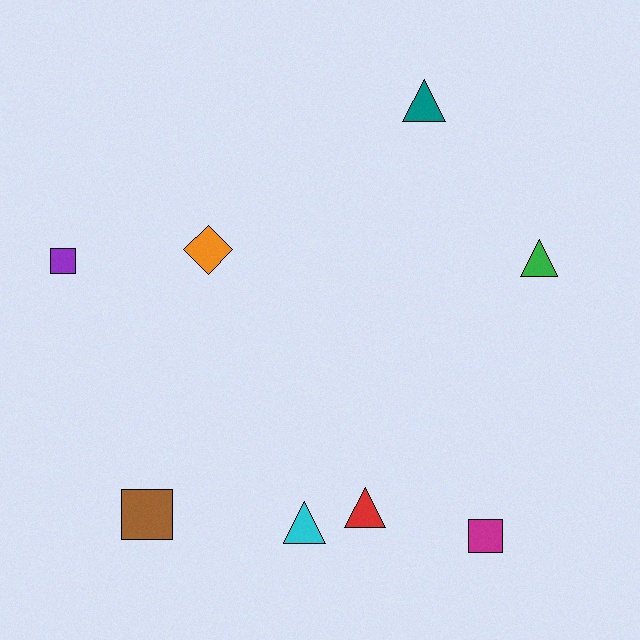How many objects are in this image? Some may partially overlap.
There are 8 objects.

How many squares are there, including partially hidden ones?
There are 3 squares.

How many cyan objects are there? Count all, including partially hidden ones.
There is 1 cyan object.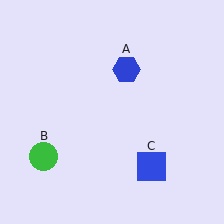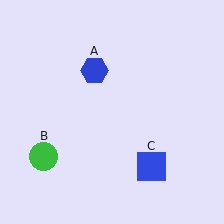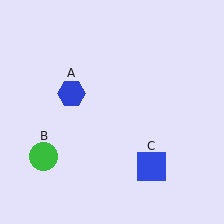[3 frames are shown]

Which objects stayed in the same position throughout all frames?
Green circle (object B) and blue square (object C) remained stationary.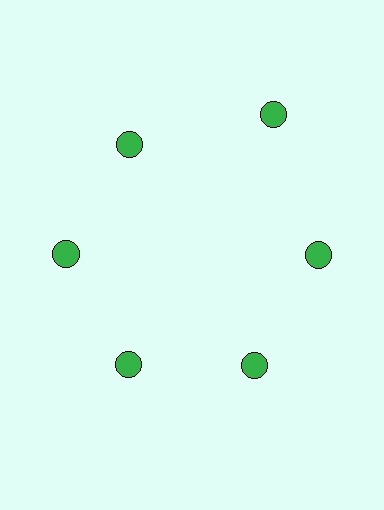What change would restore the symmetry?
The symmetry would be restored by moving it inward, back onto the ring so that all 6 circles sit at equal angles and equal distance from the center.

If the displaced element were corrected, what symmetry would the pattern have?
It would have 6-fold rotational symmetry — the pattern would map onto itself every 60 degrees.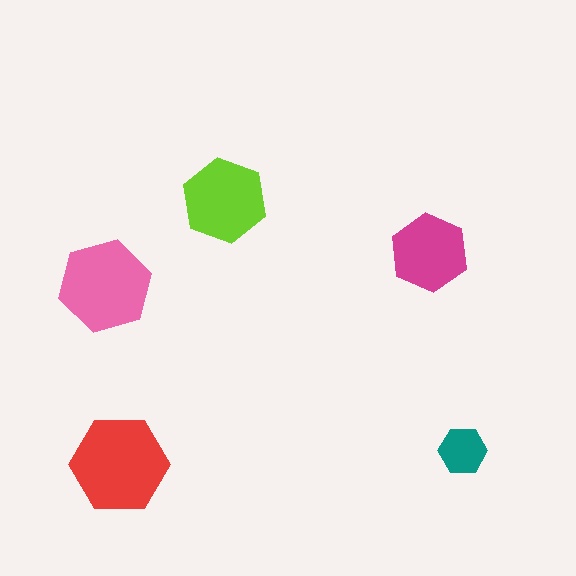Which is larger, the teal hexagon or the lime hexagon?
The lime one.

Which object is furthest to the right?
The teal hexagon is rightmost.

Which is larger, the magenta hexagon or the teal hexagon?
The magenta one.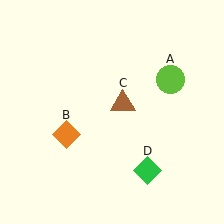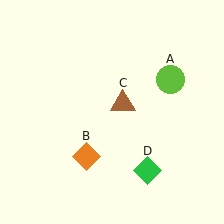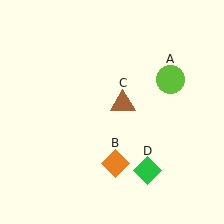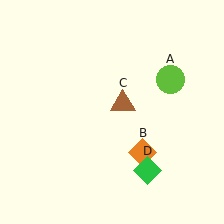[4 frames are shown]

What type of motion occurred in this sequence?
The orange diamond (object B) rotated counterclockwise around the center of the scene.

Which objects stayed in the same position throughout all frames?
Lime circle (object A) and brown triangle (object C) and green diamond (object D) remained stationary.